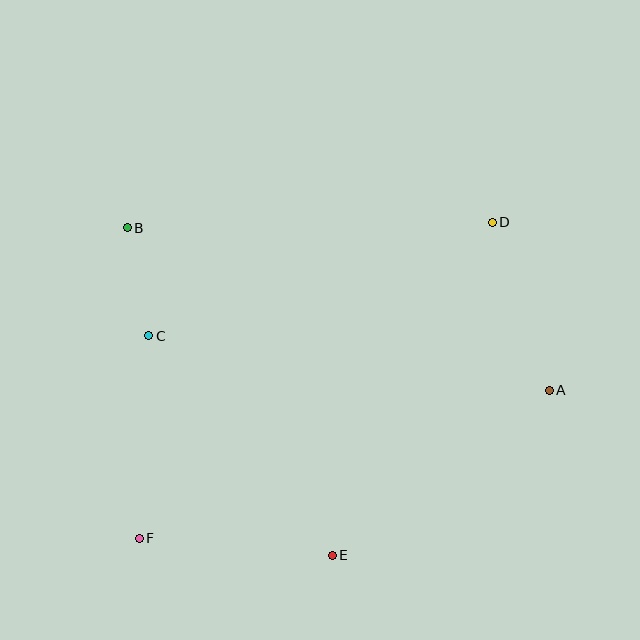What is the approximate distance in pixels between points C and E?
The distance between C and E is approximately 286 pixels.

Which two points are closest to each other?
Points B and C are closest to each other.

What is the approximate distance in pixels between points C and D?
The distance between C and D is approximately 362 pixels.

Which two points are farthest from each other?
Points D and F are farthest from each other.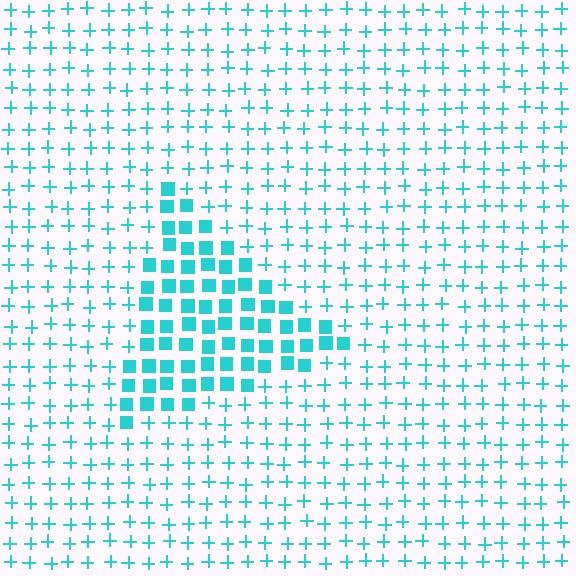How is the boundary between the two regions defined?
The boundary is defined by a change in element shape: squares inside vs. plus signs outside. All elements share the same color and spacing.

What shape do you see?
I see a triangle.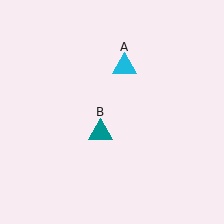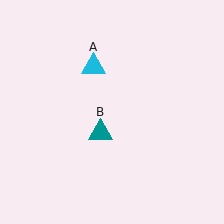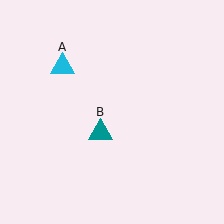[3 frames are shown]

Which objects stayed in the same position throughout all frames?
Teal triangle (object B) remained stationary.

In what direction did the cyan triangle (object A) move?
The cyan triangle (object A) moved left.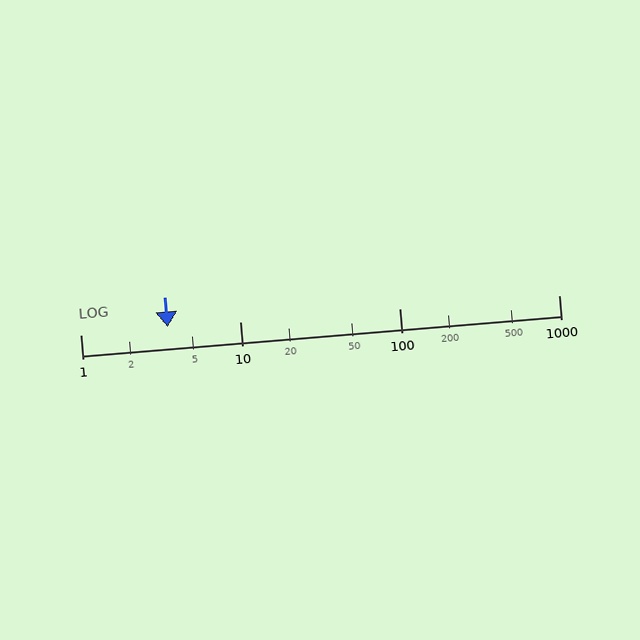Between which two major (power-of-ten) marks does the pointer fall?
The pointer is between 1 and 10.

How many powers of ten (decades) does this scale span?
The scale spans 3 decades, from 1 to 1000.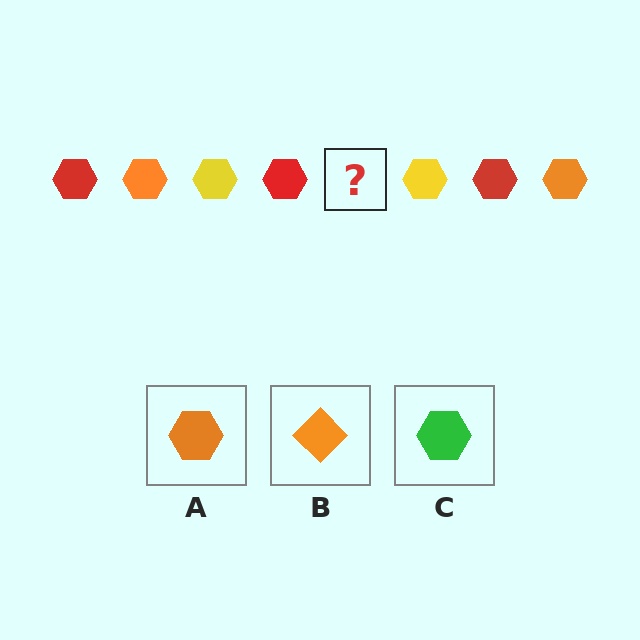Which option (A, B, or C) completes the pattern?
A.